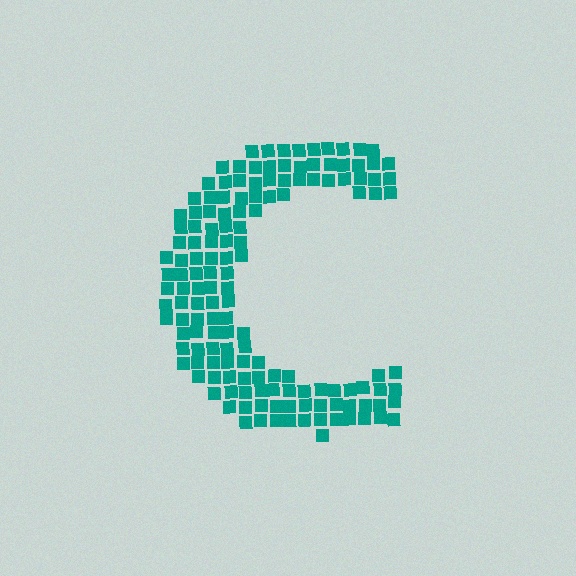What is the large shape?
The large shape is the letter C.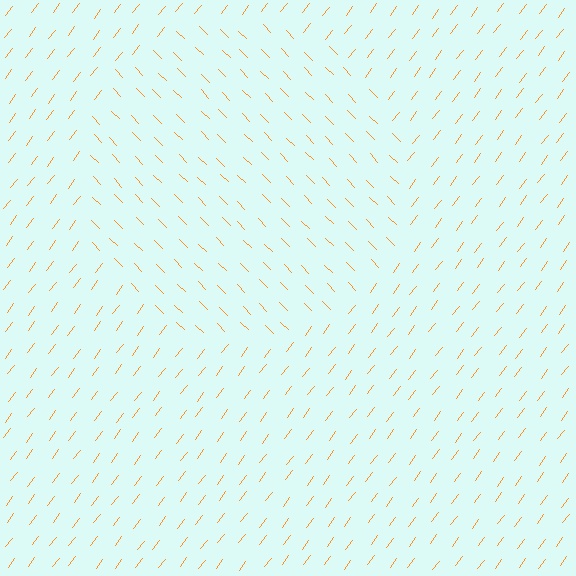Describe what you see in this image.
The image is filled with small orange line segments. A circle region in the image has lines oriented differently from the surrounding lines, creating a visible texture boundary.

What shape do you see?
I see a circle.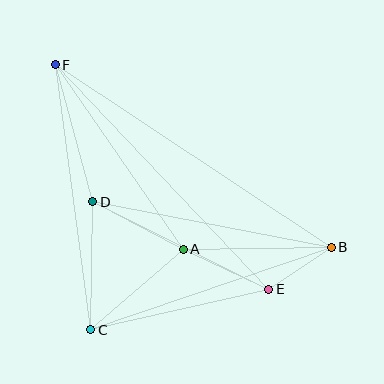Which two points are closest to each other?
Points B and E are closest to each other.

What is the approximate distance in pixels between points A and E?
The distance between A and E is approximately 94 pixels.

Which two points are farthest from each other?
Points B and F are farthest from each other.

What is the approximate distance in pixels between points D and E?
The distance between D and E is approximately 197 pixels.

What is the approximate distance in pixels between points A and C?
The distance between A and C is approximately 123 pixels.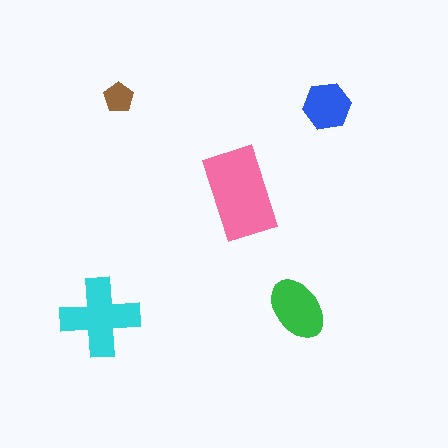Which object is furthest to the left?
The cyan cross is leftmost.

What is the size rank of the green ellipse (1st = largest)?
3rd.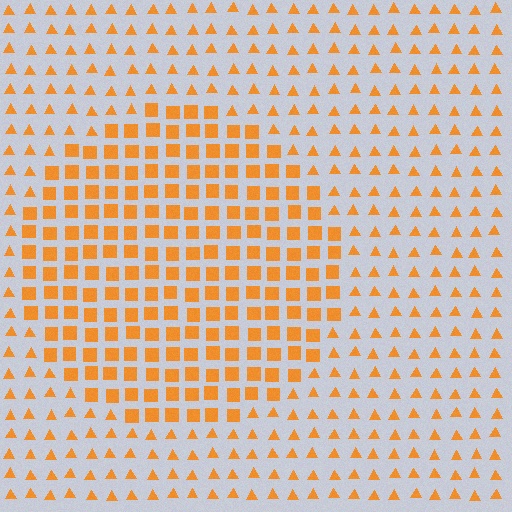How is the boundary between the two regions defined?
The boundary is defined by a change in element shape: squares inside vs. triangles outside. All elements share the same color and spacing.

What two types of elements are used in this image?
The image uses squares inside the circle region and triangles outside it.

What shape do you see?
I see a circle.